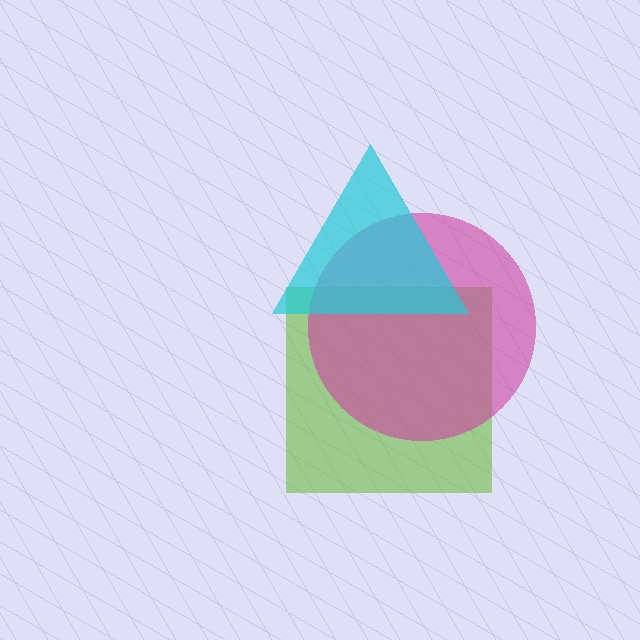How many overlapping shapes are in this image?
There are 3 overlapping shapes in the image.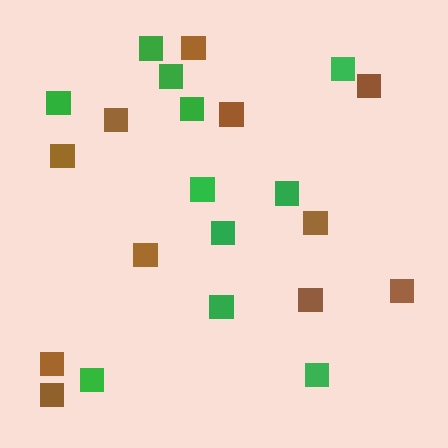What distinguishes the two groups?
There are 2 groups: one group of brown squares (11) and one group of green squares (11).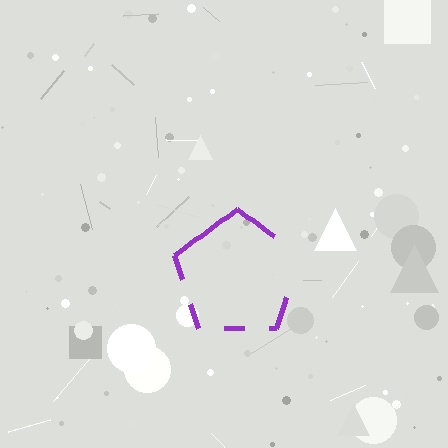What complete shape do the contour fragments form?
The contour fragments form a pentagon.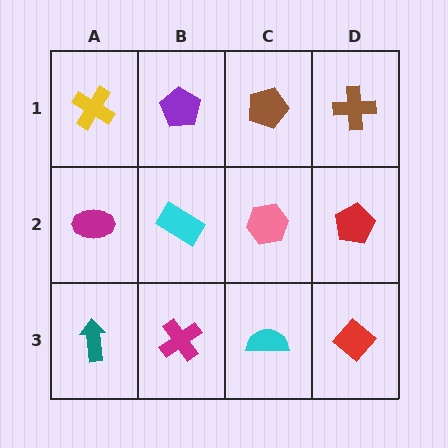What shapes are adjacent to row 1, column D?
A red pentagon (row 2, column D), a brown pentagon (row 1, column C).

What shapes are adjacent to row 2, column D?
A brown cross (row 1, column D), a red diamond (row 3, column D), a pink hexagon (row 2, column C).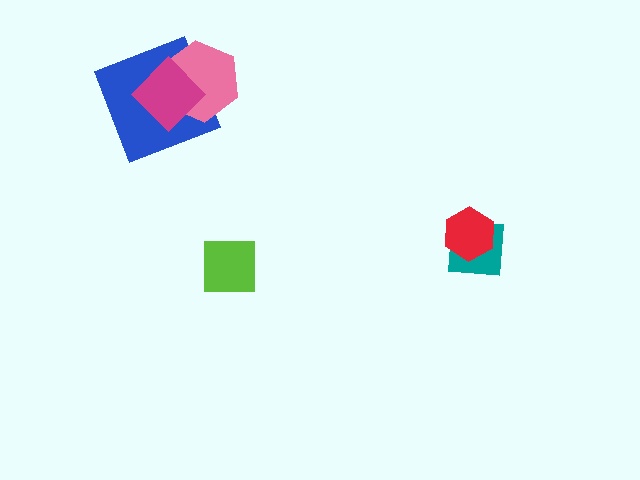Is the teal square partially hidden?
Yes, it is partially covered by another shape.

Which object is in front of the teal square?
The red hexagon is in front of the teal square.